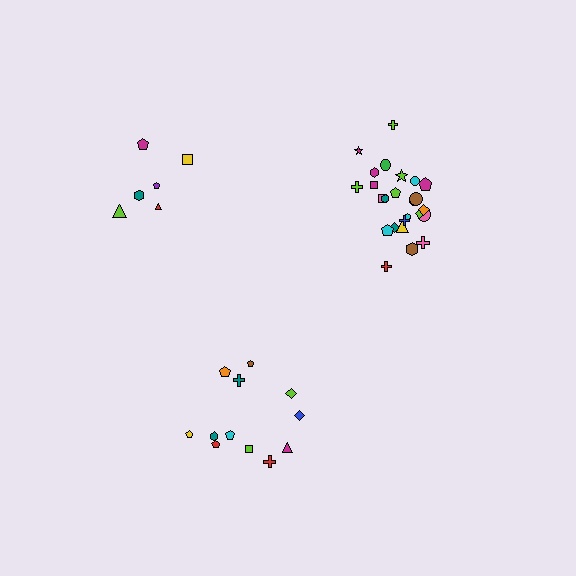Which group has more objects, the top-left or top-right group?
The top-right group.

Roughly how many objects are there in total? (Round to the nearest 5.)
Roughly 45 objects in total.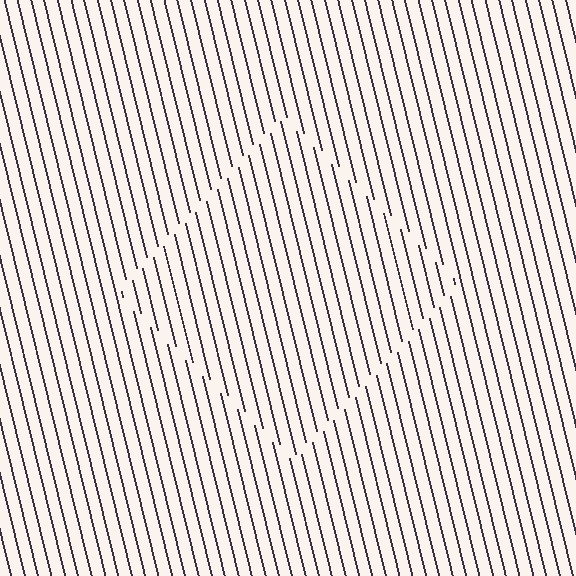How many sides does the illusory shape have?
4 sides — the line-ends trace a square.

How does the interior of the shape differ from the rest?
The interior of the shape contains the same grating, shifted by half a period — the contour is defined by the phase discontinuity where line-ends from the inner and outer gratings abut.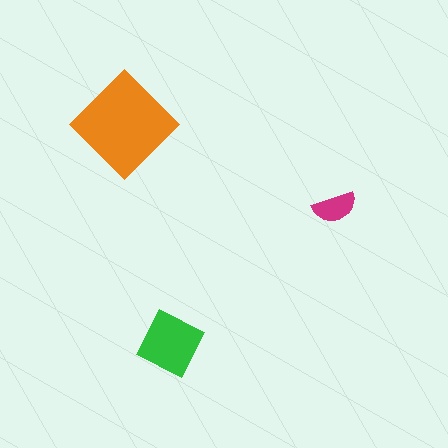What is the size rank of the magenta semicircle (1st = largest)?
3rd.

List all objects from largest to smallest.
The orange diamond, the green square, the magenta semicircle.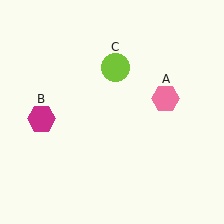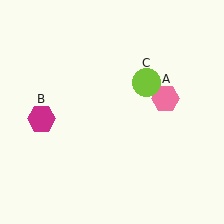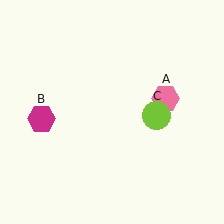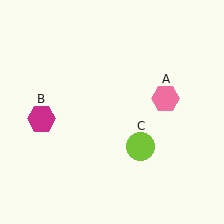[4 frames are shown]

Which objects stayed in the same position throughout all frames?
Pink hexagon (object A) and magenta hexagon (object B) remained stationary.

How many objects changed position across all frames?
1 object changed position: lime circle (object C).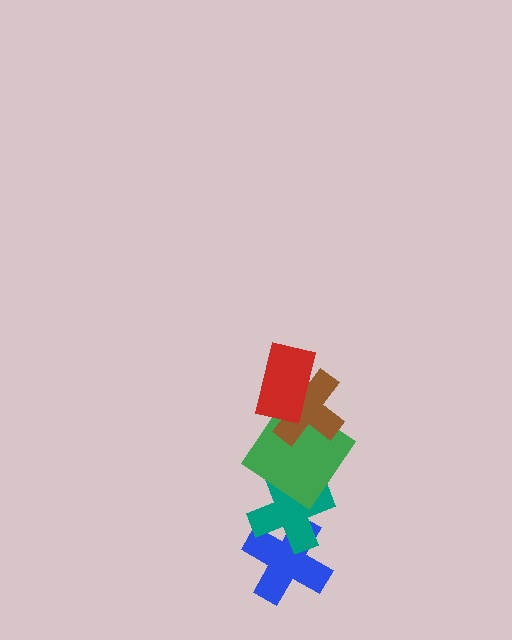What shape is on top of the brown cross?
The red rectangle is on top of the brown cross.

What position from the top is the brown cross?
The brown cross is 2nd from the top.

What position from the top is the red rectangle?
The red rectangle is 1st from the top.